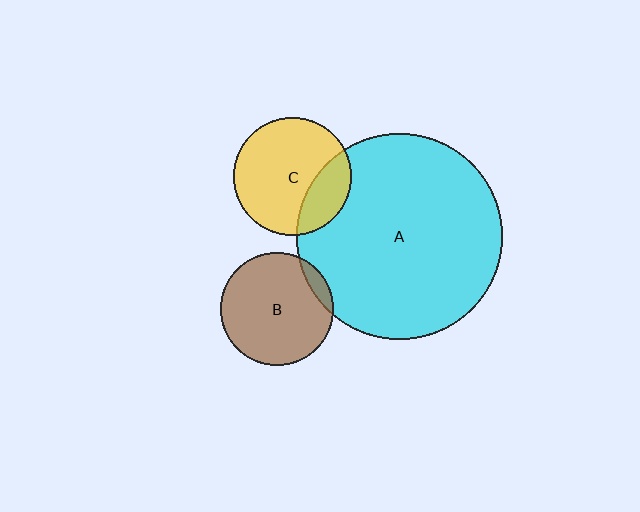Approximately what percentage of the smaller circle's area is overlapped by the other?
Approximately 25%.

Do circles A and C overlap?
Yes.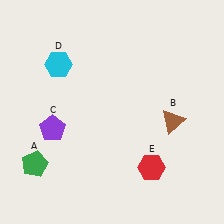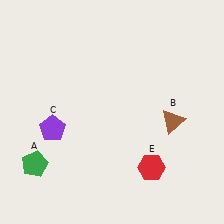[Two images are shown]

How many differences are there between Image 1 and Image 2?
There is 1 difference between the two images.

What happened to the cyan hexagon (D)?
The cyan hexagon (D) was removed in Image 2. It was in the top-left area of Image 1.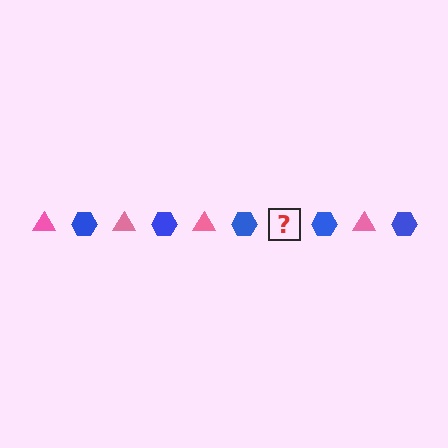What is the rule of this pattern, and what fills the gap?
The rule is that the pattern alternates between pink triangle and blue hexagon. The gap should be filled with a pink triangle.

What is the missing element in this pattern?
The missing element is a pink triangle.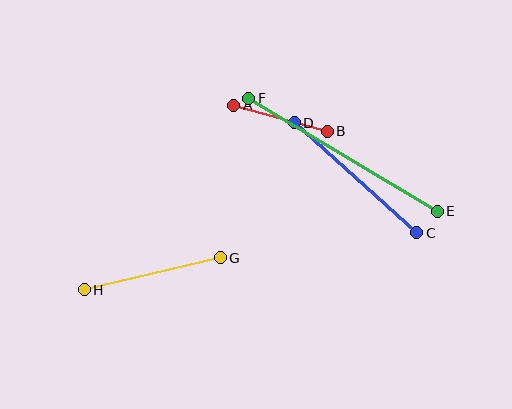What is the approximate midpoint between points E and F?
The midpoint is at approximately (343, 155) pixels.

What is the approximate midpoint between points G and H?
The midpoint is at approximately (152, 274) pixels.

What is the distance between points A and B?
The distance is approximately 97 pixels.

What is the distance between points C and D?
The distance is approximately 165 pixels.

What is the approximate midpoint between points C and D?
The midpoint is at approximately (355, 178) pixels.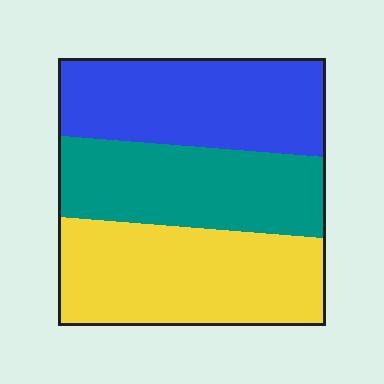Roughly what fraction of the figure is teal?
Teal covers around 30% of the figure.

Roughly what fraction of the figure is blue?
Blue takes up about one third (1/3) of the figure.